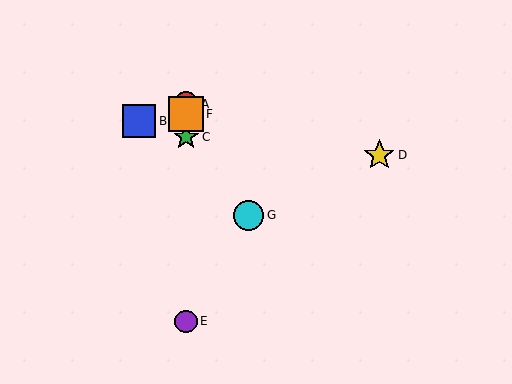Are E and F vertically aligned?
Yes, both are at x≈186.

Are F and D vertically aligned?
No, F is at x≈186 and D is at x≈379.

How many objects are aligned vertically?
4 objects (A, C, E, F) are aligned vertically.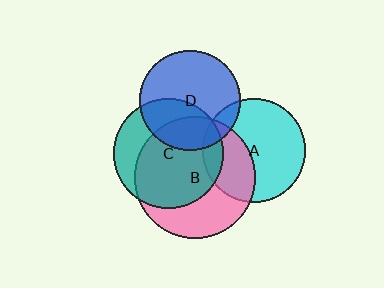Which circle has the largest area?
Circle B (pink).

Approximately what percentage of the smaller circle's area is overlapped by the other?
Approximately 40%.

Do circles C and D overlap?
Yes.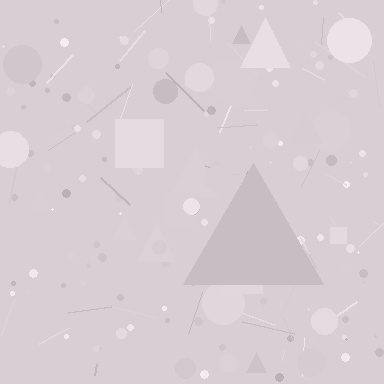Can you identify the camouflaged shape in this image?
The camouflaged shape is a triangle.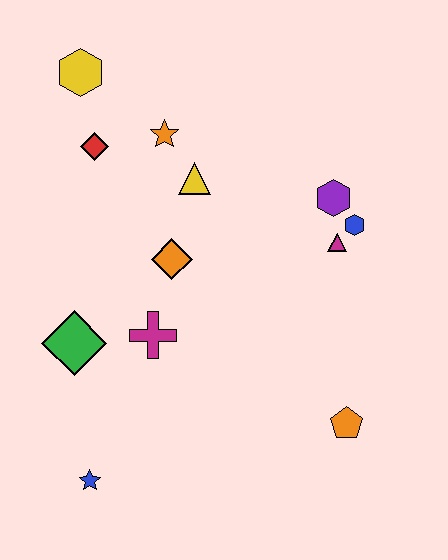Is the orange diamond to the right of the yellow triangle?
No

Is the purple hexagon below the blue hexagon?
No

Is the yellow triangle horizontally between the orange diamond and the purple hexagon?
Yes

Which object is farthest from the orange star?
The blue star is farthest from the orange star.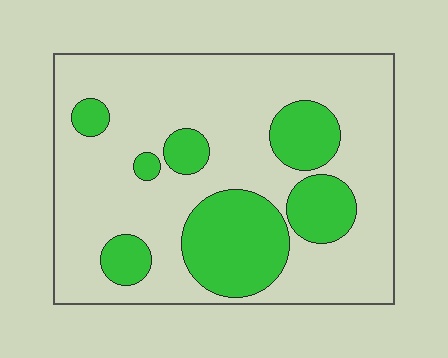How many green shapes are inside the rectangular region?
7.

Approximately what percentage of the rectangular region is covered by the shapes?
Approximately 25%.